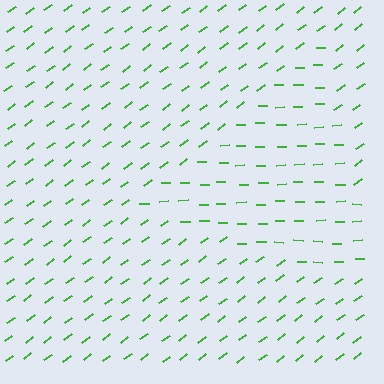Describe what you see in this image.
The image is filled with small green line segments. A triangle region in the image has lines oriented differently from the surrounding lines, creating a visible texture boundary.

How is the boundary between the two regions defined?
The boundary is defined purely by a change in line orientation (approximately 34 degrees difference). All lines are the same color and thickness.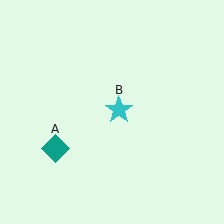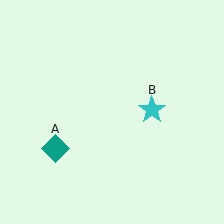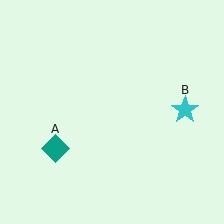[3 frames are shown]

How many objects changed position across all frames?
1 object changed position: cyan star (object B).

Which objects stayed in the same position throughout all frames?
Teal diamond (object A) remained stationary.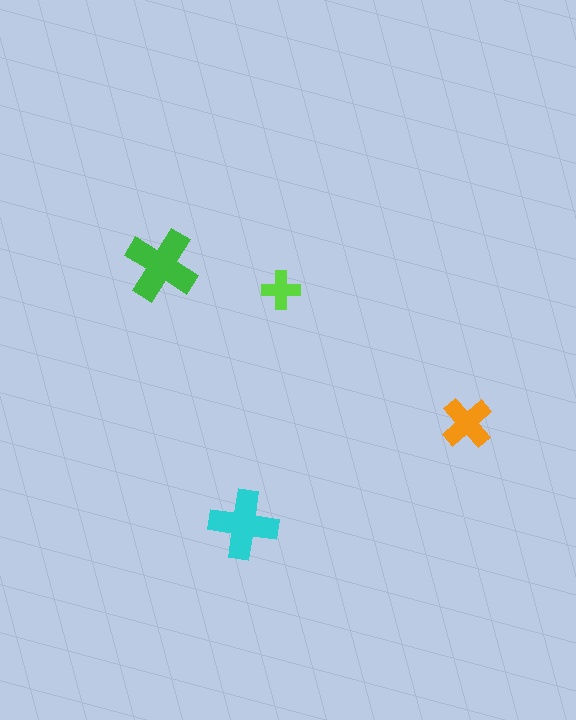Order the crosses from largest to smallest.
the green one, the cyan one, the orange one, the lime one.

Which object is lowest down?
The cyan cross is bottommost.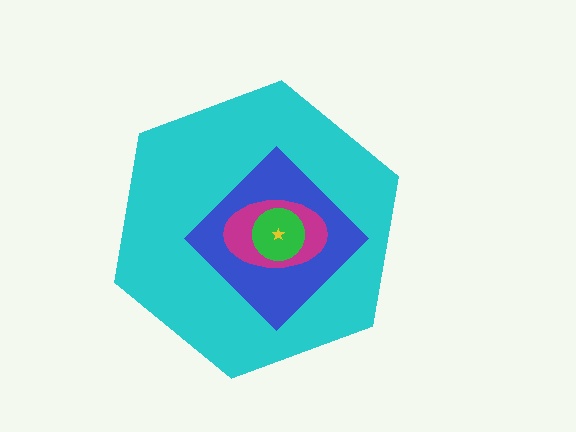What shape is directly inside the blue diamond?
The magenta ellipse.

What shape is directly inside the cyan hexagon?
The blue diamond.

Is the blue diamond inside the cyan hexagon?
Yes.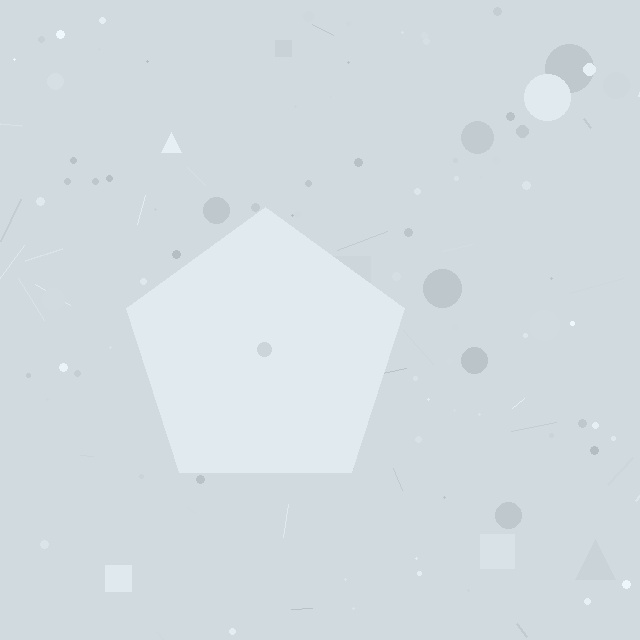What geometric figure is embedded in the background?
A pentagon is embedded in the background.